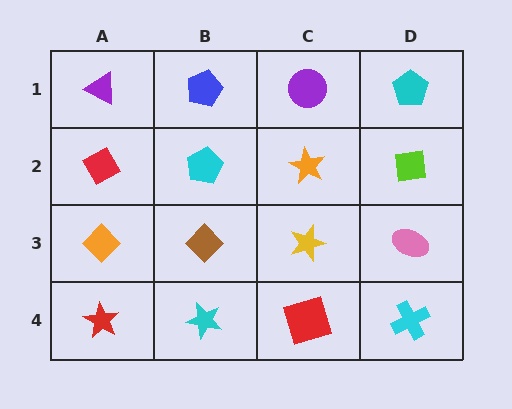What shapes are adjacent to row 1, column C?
An orange star (row 2, column C), a blue pentagon (row 1, column B), a cyan pentagon (row 1, column D).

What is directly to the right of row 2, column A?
A cyan pentagon.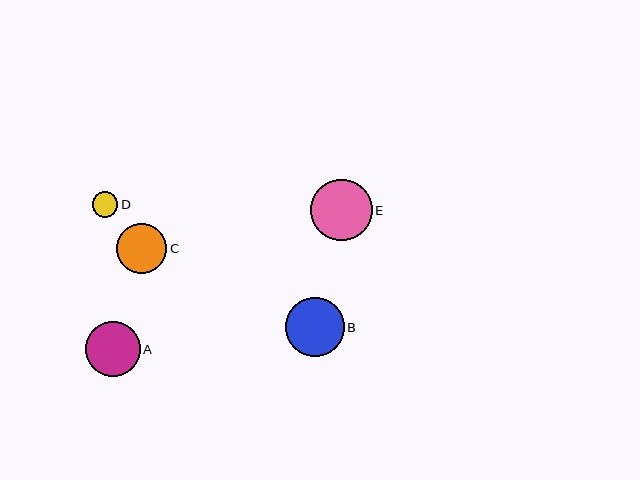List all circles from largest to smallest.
From largest to smallest: E, B, A, C, D.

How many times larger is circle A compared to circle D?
Circle A is approximately 2.2 times the size of circle D.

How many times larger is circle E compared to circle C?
Circle E is approximately 1.2 times the size of circle C.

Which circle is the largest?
Circle E is the largest with a size of approximately 62 pixels.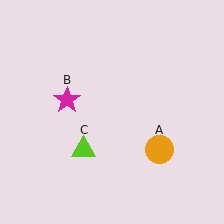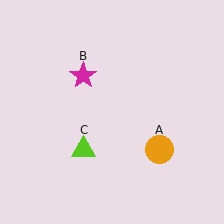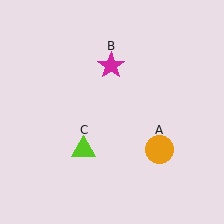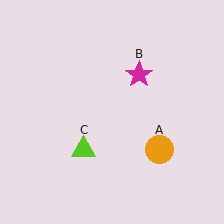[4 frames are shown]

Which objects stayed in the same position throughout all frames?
Orange circle (object A) and lime triangle (object C) remained stationary.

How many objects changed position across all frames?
1 object changed position: magenta star (object B).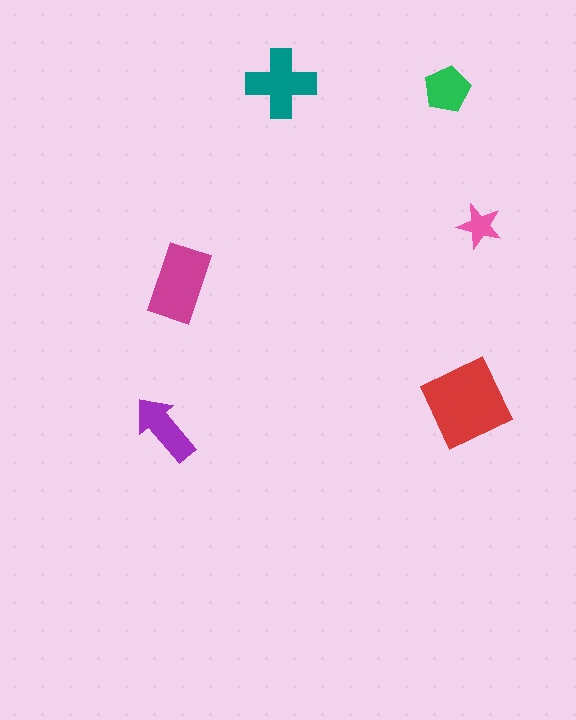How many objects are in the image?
There are 6 objects in the image.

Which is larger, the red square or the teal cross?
The red square.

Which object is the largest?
The red square.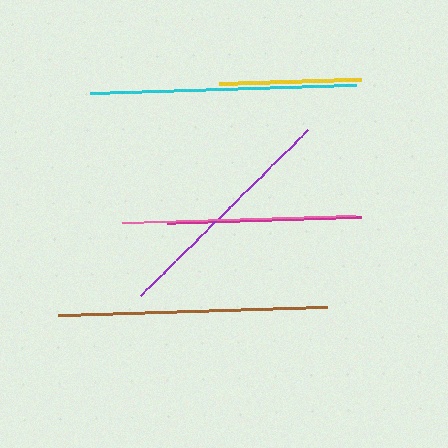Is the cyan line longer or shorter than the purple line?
The cyan line is longer than the purple line.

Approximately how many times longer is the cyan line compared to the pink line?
The cyan line is approximately 1.1 times the length of the pink line.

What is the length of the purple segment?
The purple segment is approximately 235 pixels long.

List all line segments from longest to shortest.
From longest to shortest: brown, cyan, purple, pink, magenta, yellow.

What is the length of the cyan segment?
The cyan segment is approximately 266 pixels long.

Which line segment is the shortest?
The yellow line is the shortest at approximately 142 pixels.